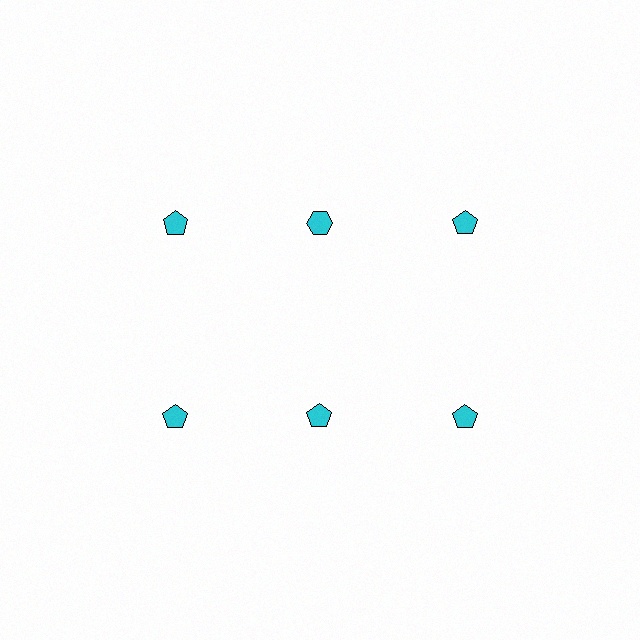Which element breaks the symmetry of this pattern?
The cyan hexagon in the top row, second from left column breaks the symmetry. All other shapes are cyan pentagons.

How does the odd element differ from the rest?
It has a different shape: hexagon instead of pentagon.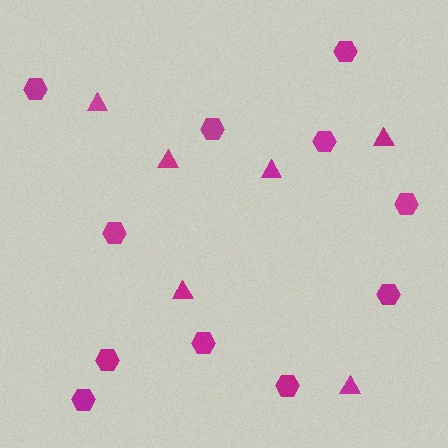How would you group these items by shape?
There are 2 groups: one group of triangles (6) and one group of hexagons (11).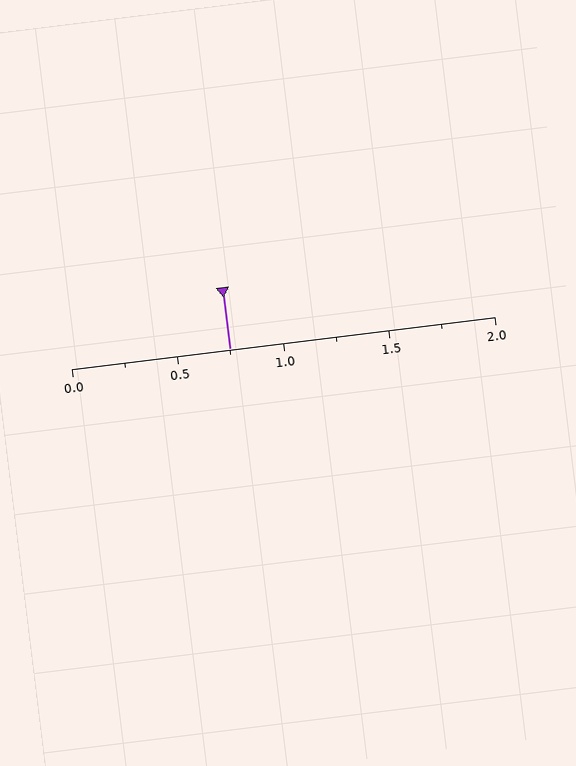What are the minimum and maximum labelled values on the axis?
The axis runs from 0.0 to 2.0.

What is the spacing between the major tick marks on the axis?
The major ticks are spaced 0.5 apart.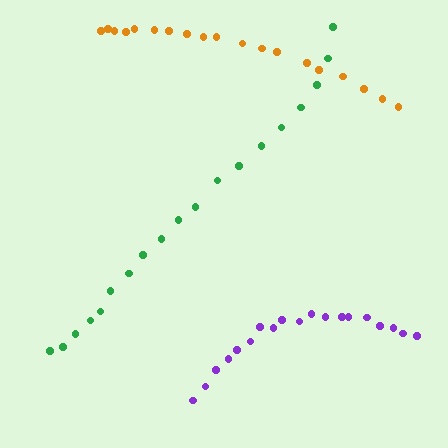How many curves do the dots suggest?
There are 3 distinct paths.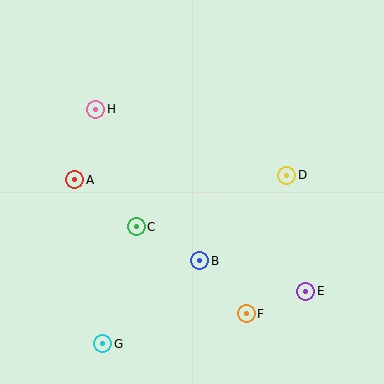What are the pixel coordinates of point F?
Point F is at (246, 314).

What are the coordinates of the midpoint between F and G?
The midpoint between F and G is at (175, 329).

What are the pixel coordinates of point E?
Point E is at (306, 291).